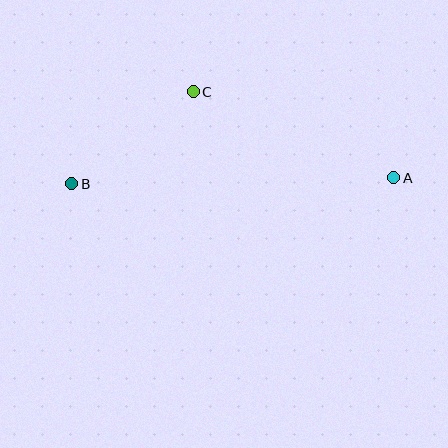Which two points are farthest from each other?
Points A and B are farthest from each other.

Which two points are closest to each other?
Points B and C are closest to each other.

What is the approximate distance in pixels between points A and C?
The distance between A and C is approximately 218 pixels.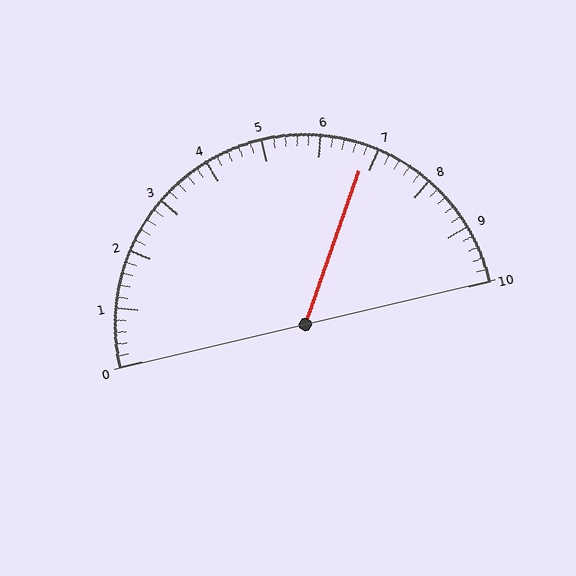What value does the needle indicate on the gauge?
The needle indicates approximately 6.8.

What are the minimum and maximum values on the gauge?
The gauge ranges from 0 to 10.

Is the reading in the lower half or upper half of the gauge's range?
The reading is in the upper half of the range (0 to 10).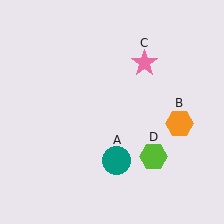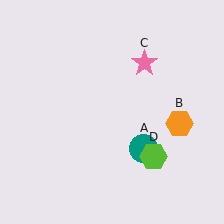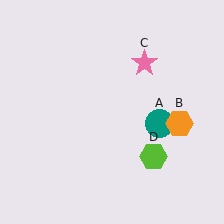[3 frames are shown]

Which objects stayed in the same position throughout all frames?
Orange hexagon (object B) and pink star (object C) and lime hexagon (object D) remained stationary.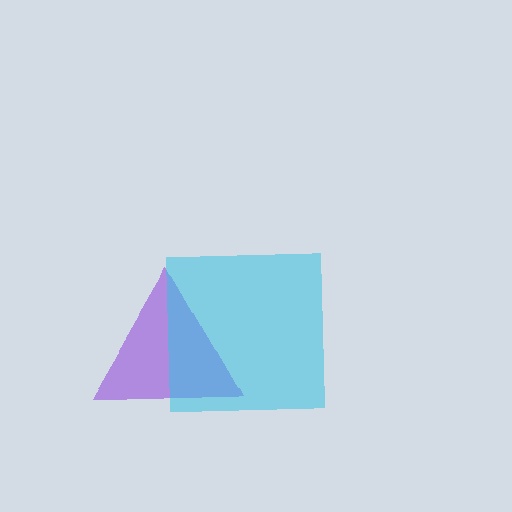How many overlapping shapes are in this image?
There are 2 overlapping shapes in the image.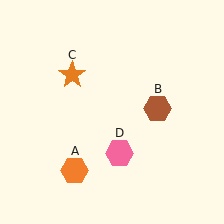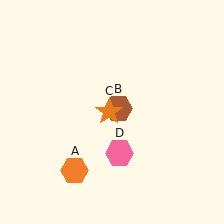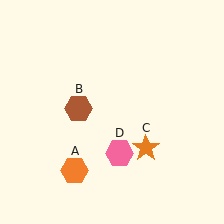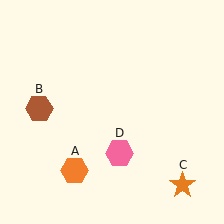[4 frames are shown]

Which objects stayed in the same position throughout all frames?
Orange hexagon (object A) and pink hexagon (object D) remained stationary.